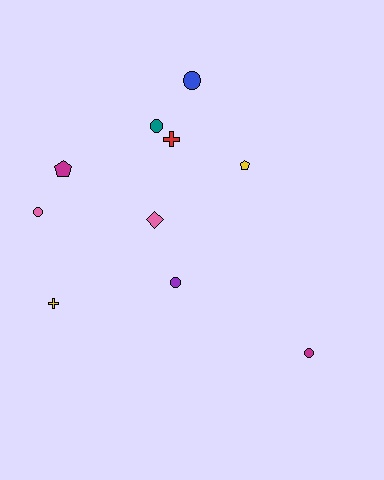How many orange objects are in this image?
There are no orange objects.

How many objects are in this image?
There are 10 objects.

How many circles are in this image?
There are 5 circles.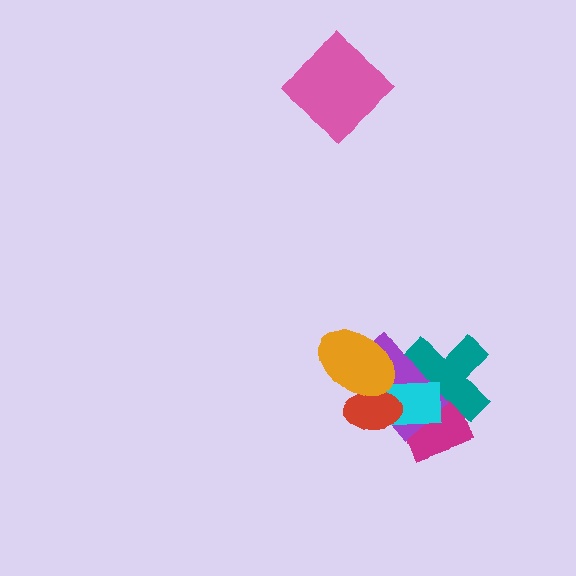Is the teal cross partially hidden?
Yes, it is partially covered by another shape.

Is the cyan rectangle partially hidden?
Yes, it is partially covered by another shape.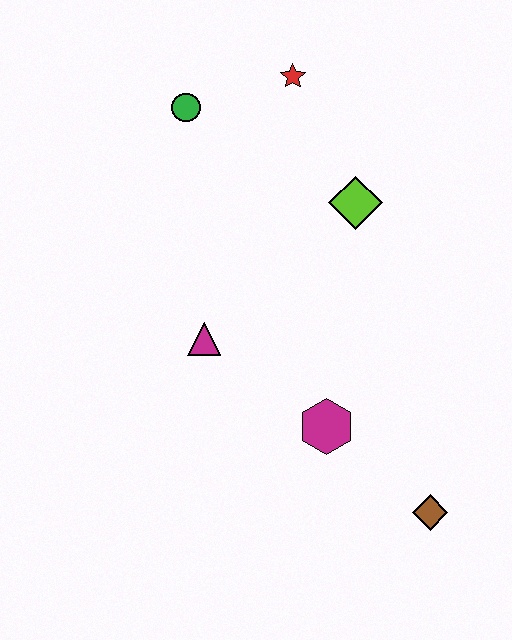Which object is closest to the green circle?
The red star is closest to the green circle.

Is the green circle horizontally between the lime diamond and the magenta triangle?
No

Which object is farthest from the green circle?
The brown diamond is farthest from the green circle.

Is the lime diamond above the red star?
No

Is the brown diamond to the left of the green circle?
No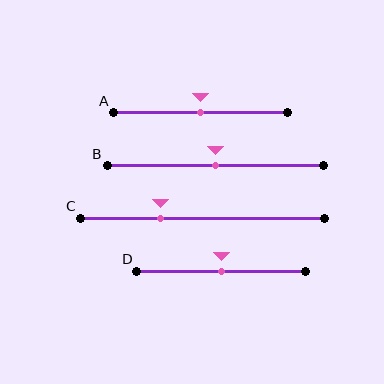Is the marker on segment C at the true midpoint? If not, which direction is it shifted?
No, the marker on segment C is shifted to the left by about 17% of the segment length.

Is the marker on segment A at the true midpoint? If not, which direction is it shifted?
Yes, the marker on segment A is at the true midpoint.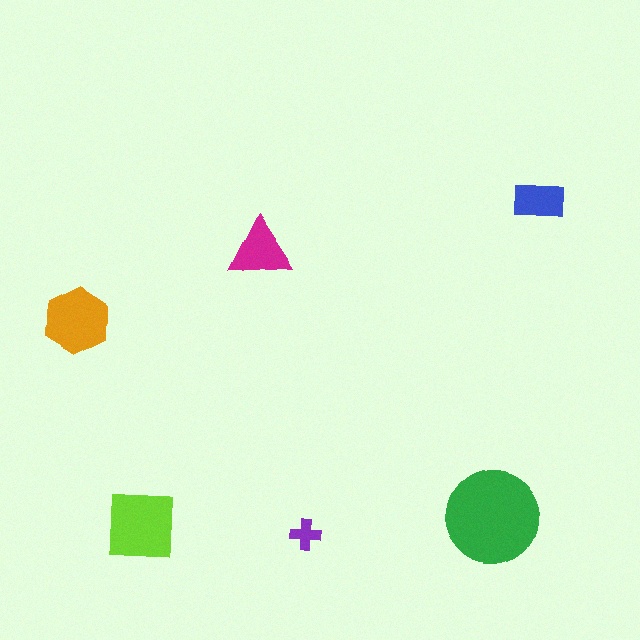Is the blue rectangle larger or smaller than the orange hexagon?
Smaller.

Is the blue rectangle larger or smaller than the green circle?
Smaller.